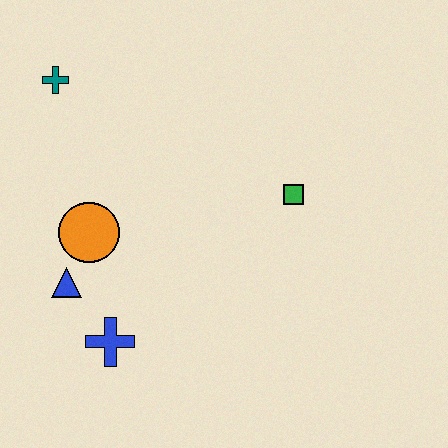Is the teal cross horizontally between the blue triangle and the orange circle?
No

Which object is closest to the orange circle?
The blue triangle is closest to the orange circle.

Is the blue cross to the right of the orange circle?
Yes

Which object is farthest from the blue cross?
The teal cross is farthest from the blue cross.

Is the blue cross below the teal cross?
Yes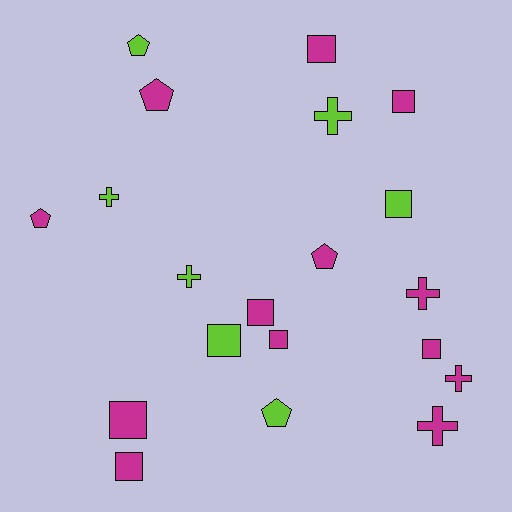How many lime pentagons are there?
There are 2 lime pentagons.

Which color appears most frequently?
Magenta, with 13 objects.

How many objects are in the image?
There are 20 objects.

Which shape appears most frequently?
Square, with 9 objects.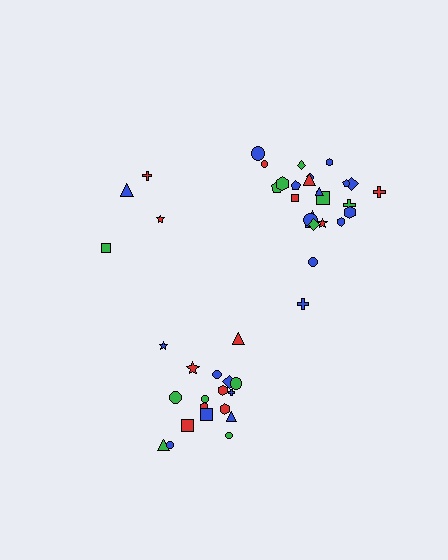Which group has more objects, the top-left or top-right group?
The top-right group.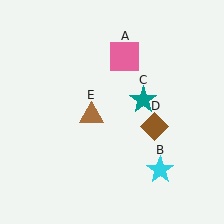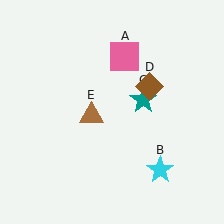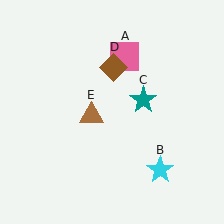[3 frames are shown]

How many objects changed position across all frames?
1 object changed position: brown diamond (object D).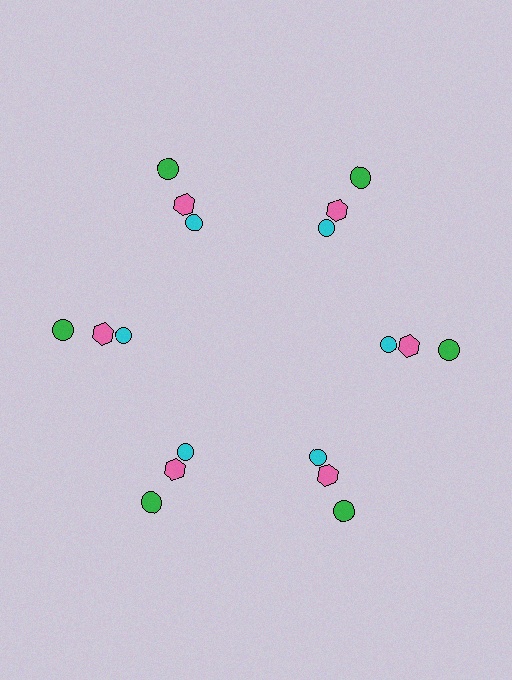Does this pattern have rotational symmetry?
Yes, this pattern has 6-fold rotational symmetry. It looks the same after rotating 60 degrees around the center.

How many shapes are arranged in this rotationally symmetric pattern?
There are 18 shapes, arranged in 6 groups of 3.